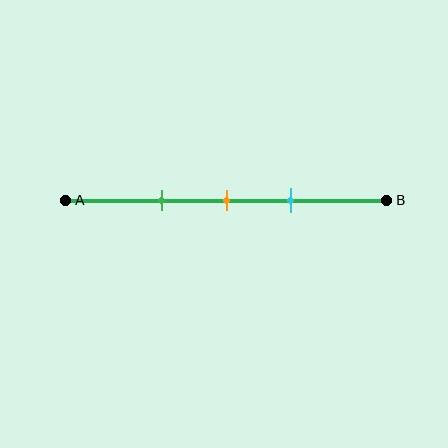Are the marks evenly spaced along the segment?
Yes, the marks are approximately evenly spaced.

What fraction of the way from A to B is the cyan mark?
The cyan mark is approximately 70% (0.7) of the way from A to B.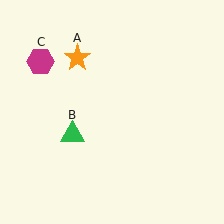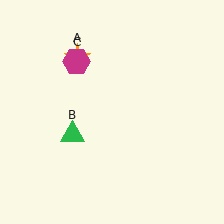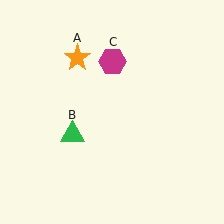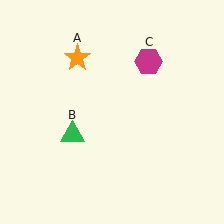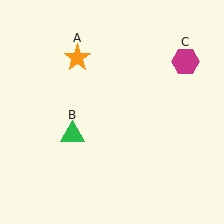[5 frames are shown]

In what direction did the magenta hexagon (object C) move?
The magenta hexagon (object C) moved right.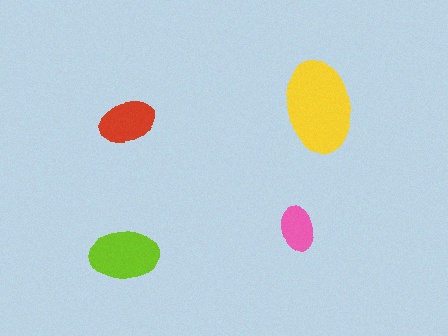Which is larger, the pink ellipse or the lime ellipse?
The lime one.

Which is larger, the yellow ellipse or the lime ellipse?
The yellow one.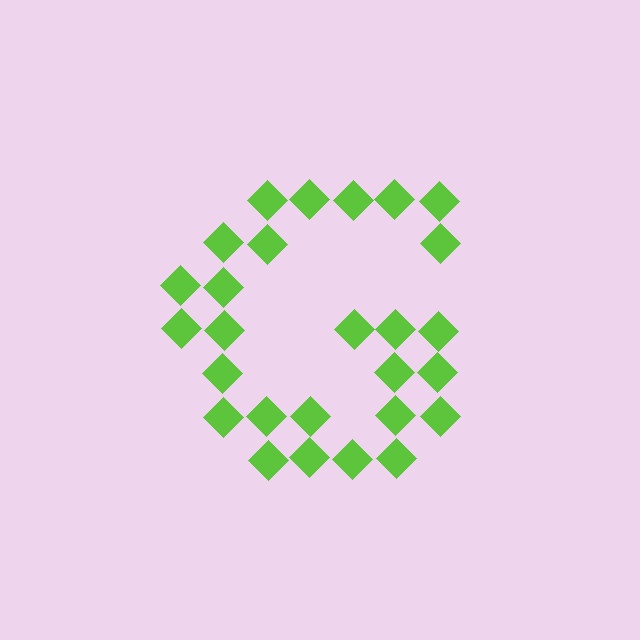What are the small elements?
The small elements are diamonds.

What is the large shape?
The large shape is the letter G.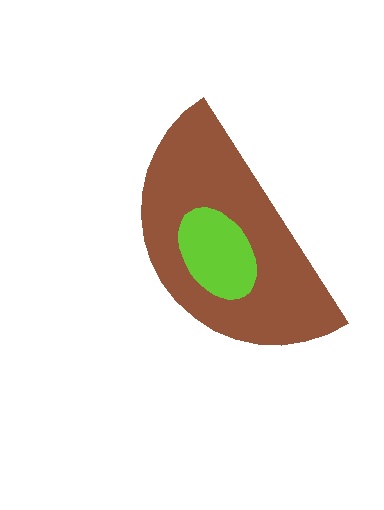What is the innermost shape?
The lime ellipse.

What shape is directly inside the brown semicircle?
The lime ellipse.